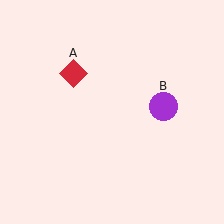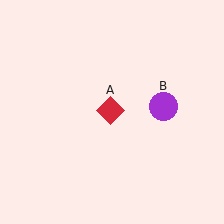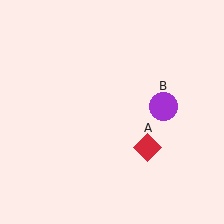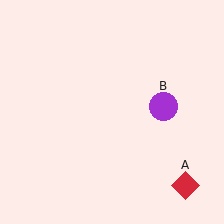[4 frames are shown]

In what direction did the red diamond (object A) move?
The red diamond (object A) moved down and to the right.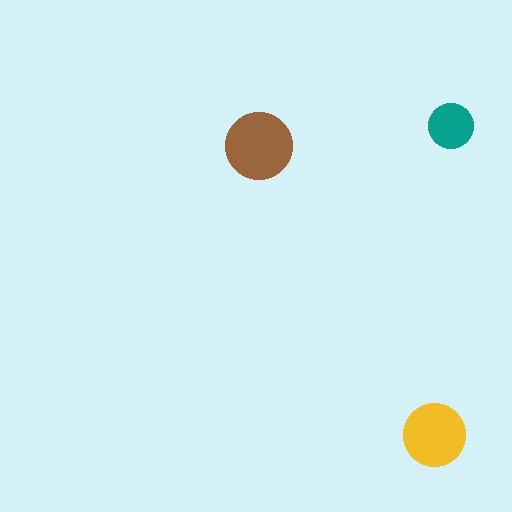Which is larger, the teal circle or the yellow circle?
The yellow one.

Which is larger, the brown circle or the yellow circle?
The brown one.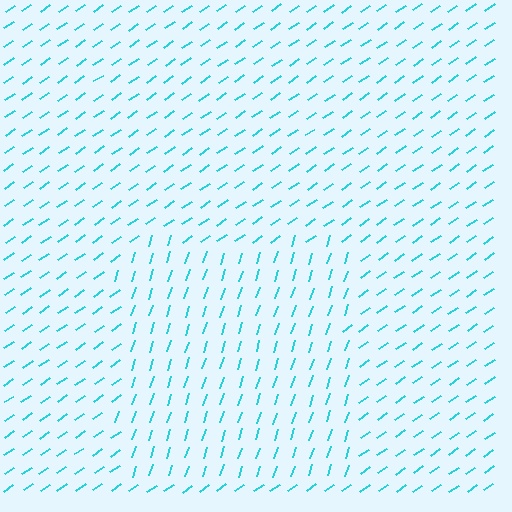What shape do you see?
I see a rectangle.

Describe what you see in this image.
The image is filled with small cyan line segments. A rectangle region in the image has lines oriented differently from the surrounding lines, creating a visible texture boundary.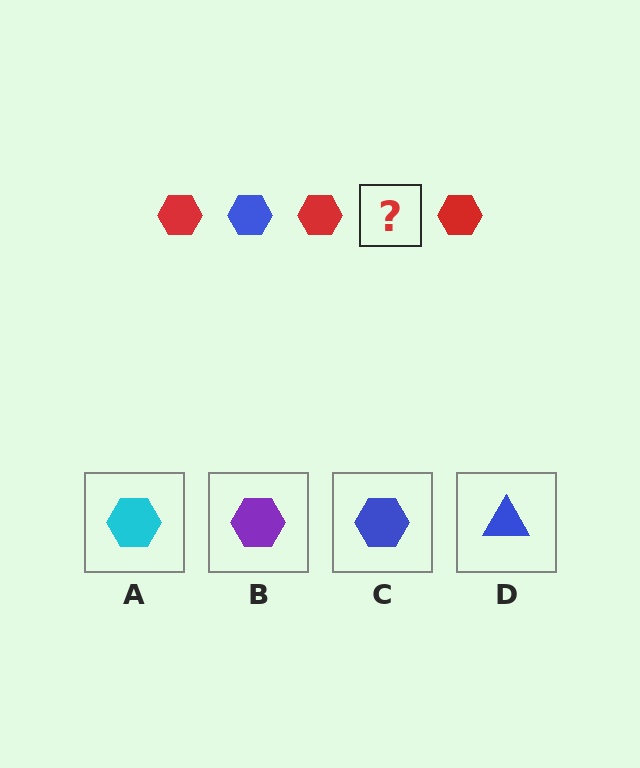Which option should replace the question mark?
Option C.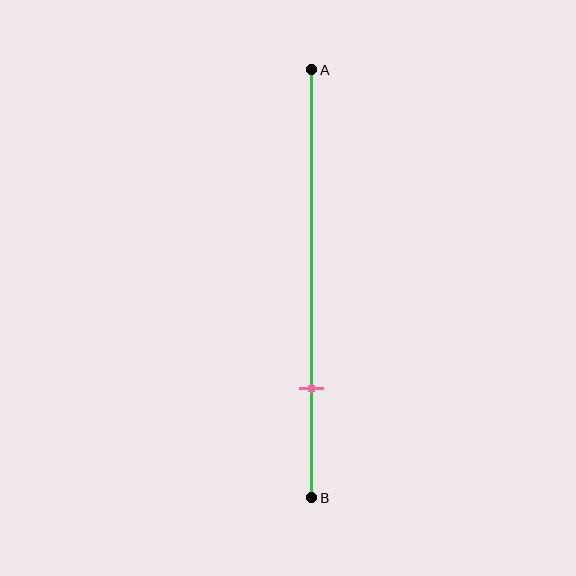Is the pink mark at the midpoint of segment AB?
No, the mark is at about 75% from A, not at the 50% midpoint.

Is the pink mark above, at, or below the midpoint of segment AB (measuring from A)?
The pink mark is below the midpoint of segment AB.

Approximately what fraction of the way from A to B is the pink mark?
The pink mark is approximately 75% of the way from A to B.